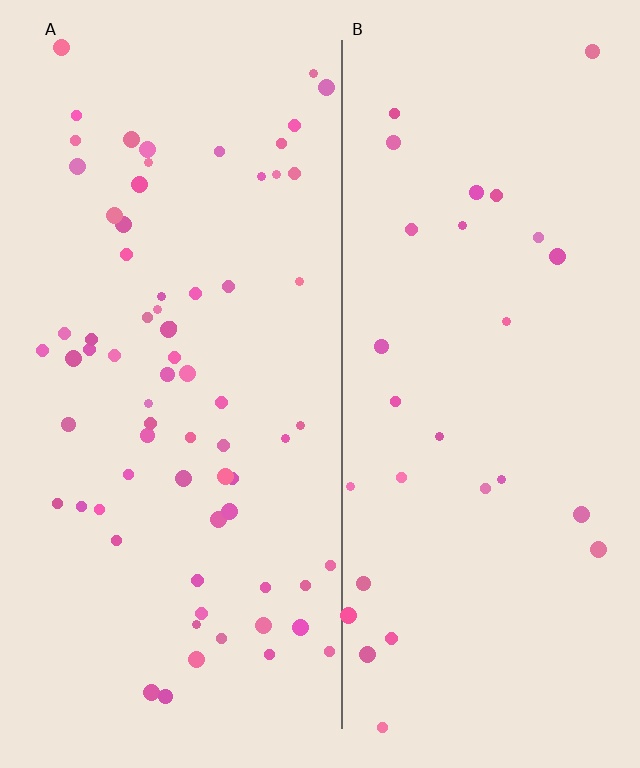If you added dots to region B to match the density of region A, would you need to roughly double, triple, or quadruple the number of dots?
Approximately double.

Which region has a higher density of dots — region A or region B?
A (the left).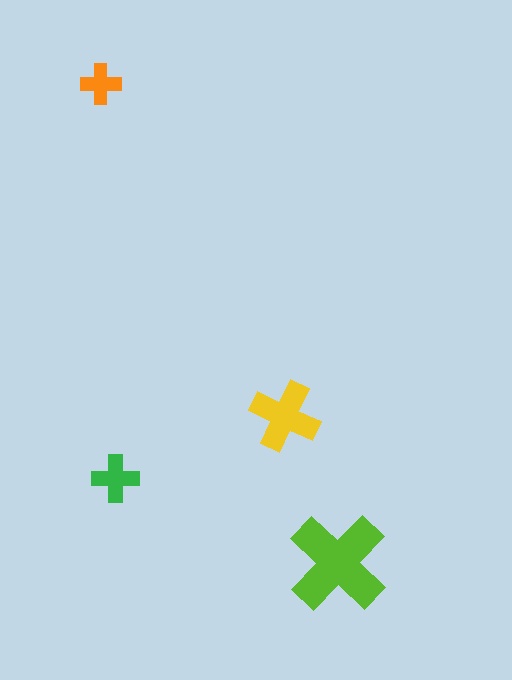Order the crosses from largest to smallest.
the lime one, the yellow one, the green one, the orange one.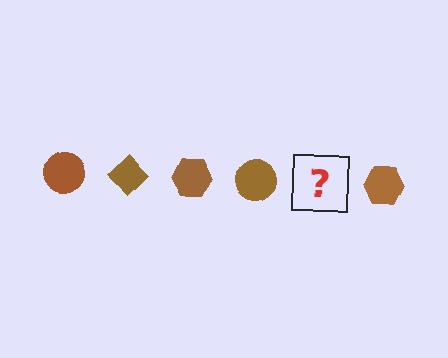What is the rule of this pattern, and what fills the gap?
The rule is that the pattern cycles through circle, diamond, hexagon shapes in brown. The gap should be filled with a brown diamond.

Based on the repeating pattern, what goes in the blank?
The blank should be a brown diamond.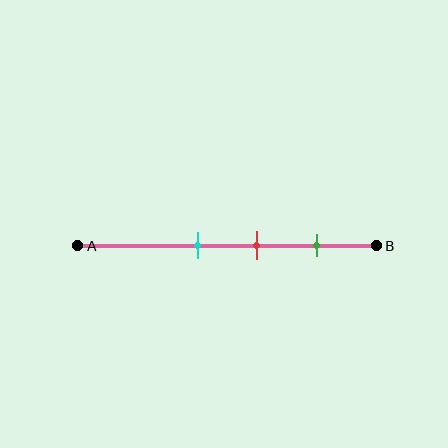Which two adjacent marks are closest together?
The cyan and red marks are the closest adjacent pair.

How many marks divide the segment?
There are 3 marks dividing the segment.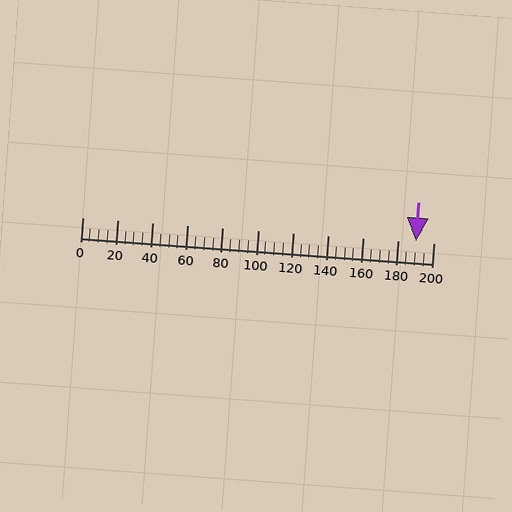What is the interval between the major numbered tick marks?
The major tick marks are spaced 20 units apart.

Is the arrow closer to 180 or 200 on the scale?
The arrow is closer to 200.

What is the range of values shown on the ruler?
The ruler shows values from 0 to 200.